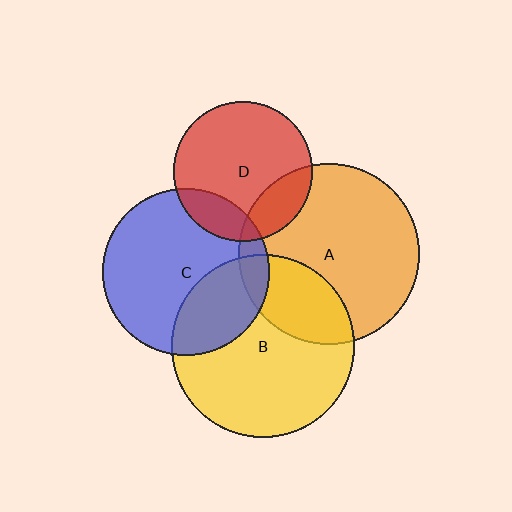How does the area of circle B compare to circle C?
Approximately 1.2 times.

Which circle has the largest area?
Circle B (yellow).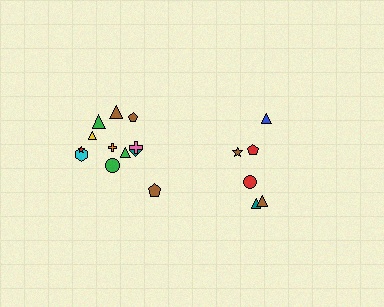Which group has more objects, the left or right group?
The left group.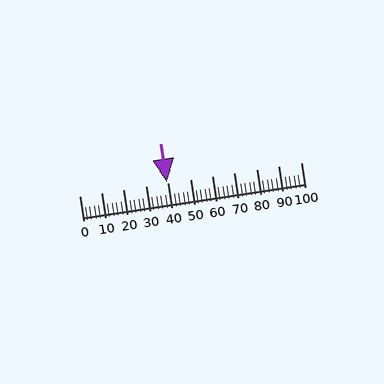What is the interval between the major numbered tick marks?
The major tick marks are spaced 10 units apart.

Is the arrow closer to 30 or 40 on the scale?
The arrow is closer to 40.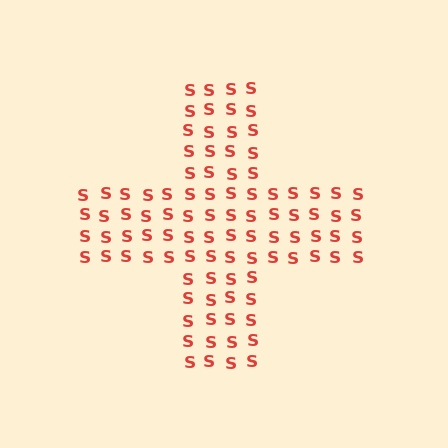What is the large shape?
The large shape is a cross.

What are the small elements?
The small elements are letter S's.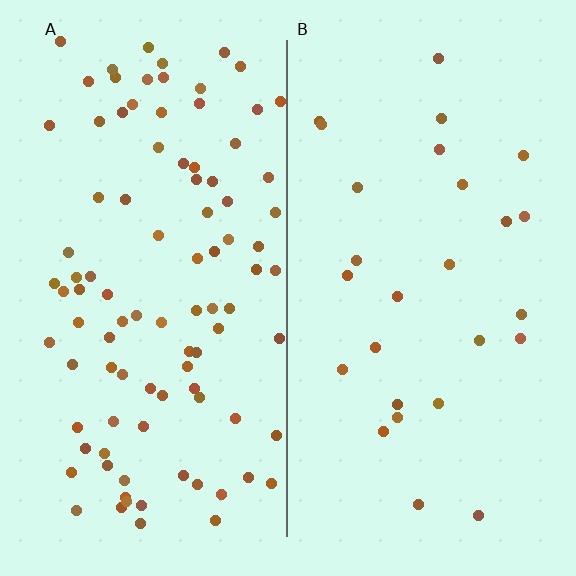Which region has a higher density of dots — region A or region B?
A (the left).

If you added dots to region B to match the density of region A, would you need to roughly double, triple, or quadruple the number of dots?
Approximately quadruple.